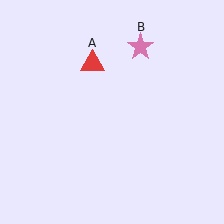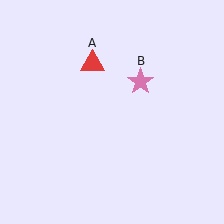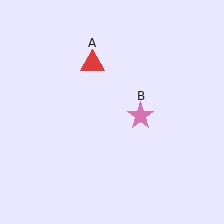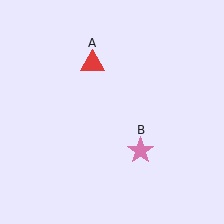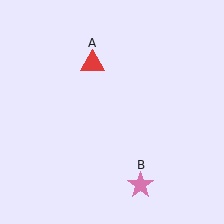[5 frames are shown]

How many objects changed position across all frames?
1 object changed position: pink star (object B).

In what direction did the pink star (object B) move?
The pink star (object B) moved down.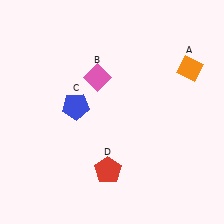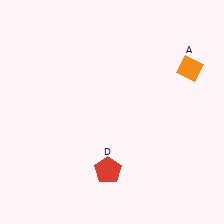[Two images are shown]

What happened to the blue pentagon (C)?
The blue pentagon (C) was removed in Image 2. It was in the top-left area of Image 1.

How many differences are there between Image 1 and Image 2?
There are 2 differences between the two images.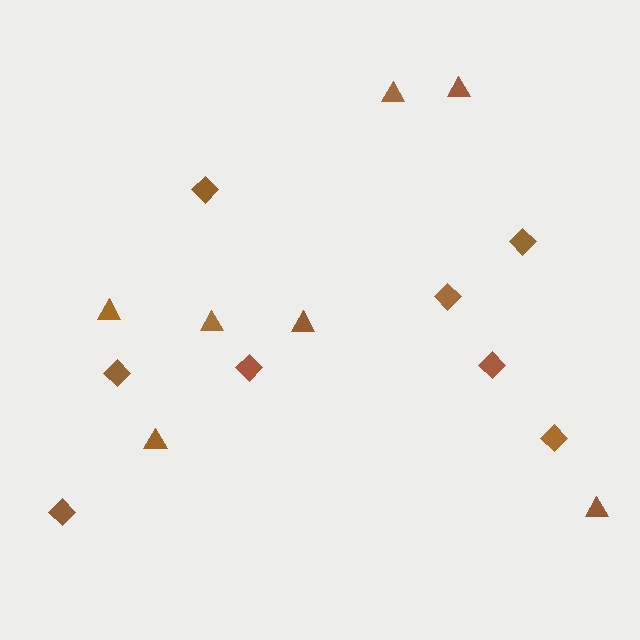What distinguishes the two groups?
There are 2 groups: one group of triangles (7) and one group of diamonds (8).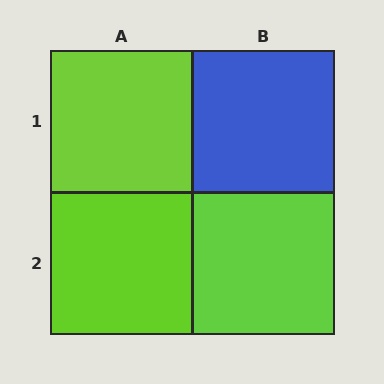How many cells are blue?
1 cell is blue.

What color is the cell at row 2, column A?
Lime.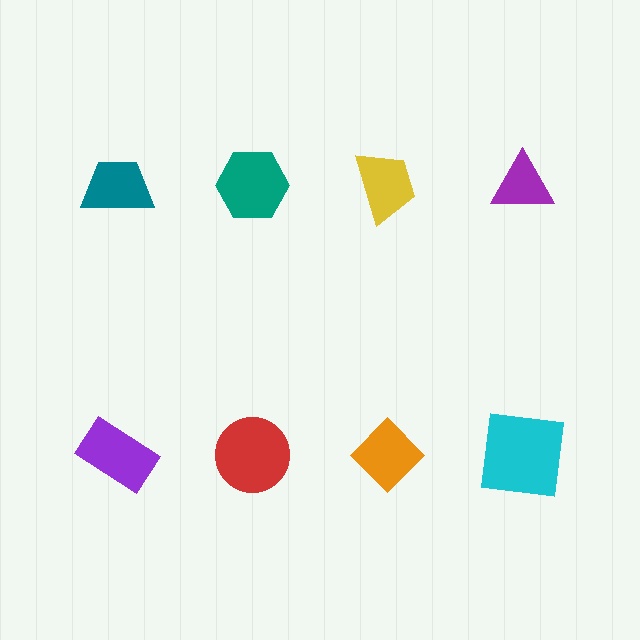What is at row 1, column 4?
A purple triangle.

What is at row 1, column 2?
A teal hexagon.